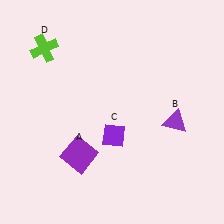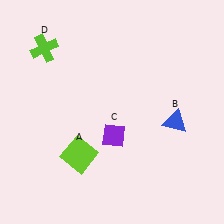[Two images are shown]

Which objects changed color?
A changed from purple to lime. B changed from purple to blue.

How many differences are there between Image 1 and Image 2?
There are 2 differences between the two images.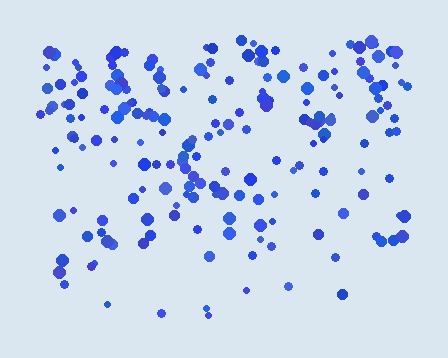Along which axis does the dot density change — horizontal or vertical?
Vertical.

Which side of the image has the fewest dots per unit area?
The bottom.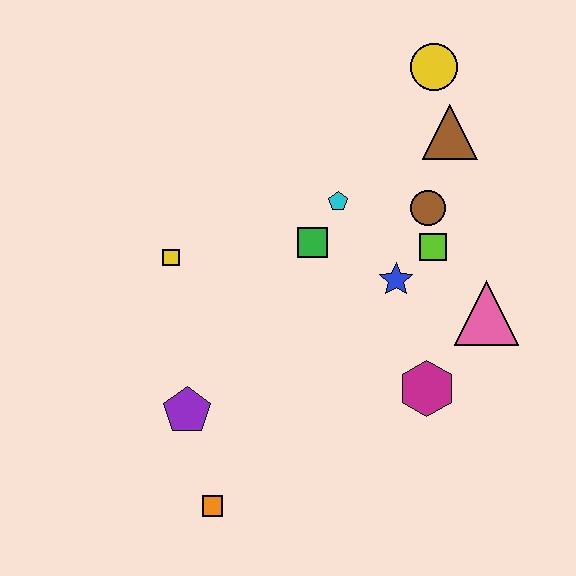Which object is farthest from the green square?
The orange square is farthest from the green square.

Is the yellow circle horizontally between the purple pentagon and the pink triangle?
Yes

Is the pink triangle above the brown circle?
No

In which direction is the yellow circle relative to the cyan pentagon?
The yellow circle is above the cyan pentagon.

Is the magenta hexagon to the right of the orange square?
Yes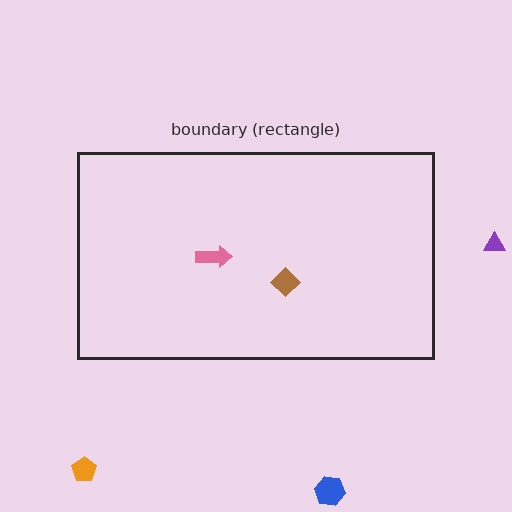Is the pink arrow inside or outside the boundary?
Inside.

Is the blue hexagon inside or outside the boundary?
Outside.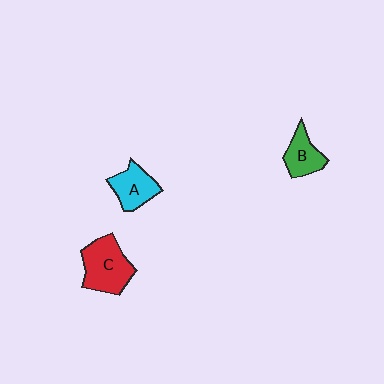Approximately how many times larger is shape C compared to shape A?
Approximately 1.5 times.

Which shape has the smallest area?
Shape B (green).